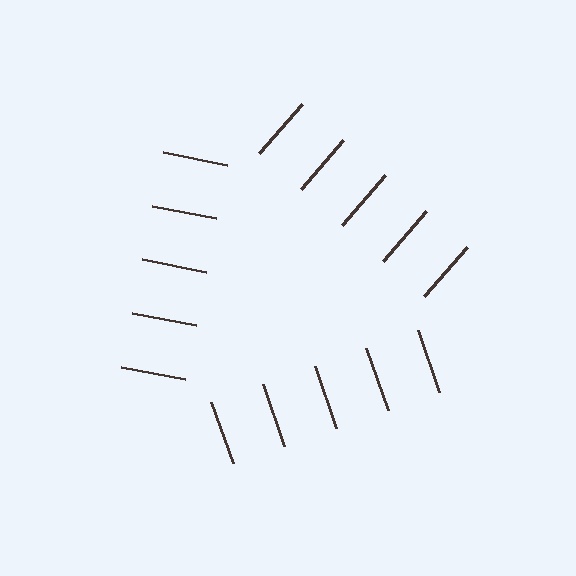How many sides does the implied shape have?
3 sides — the line-ends trace a triangle.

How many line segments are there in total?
15 — 5 along each of the 3 edges.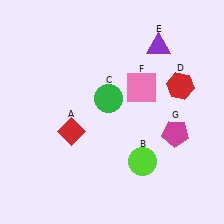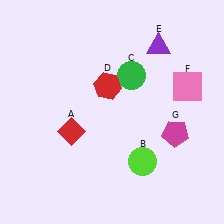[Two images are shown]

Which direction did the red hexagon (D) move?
The red hexagon (D) moved left.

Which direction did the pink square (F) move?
The pink square (F) moved right.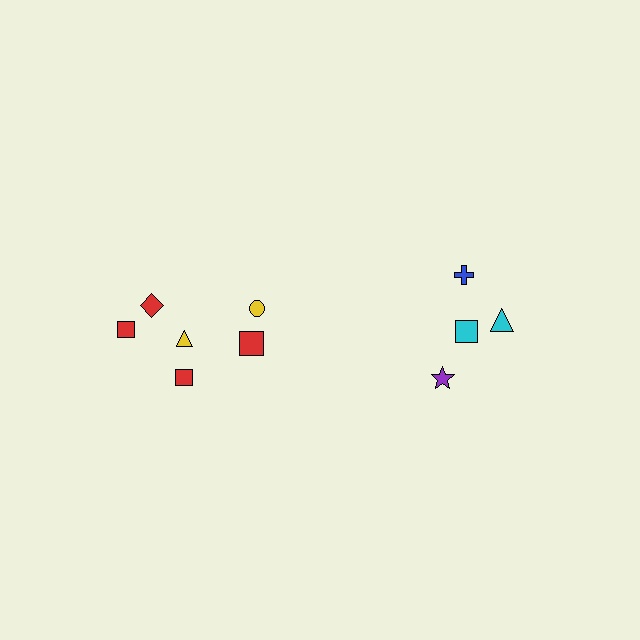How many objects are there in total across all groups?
There are 10 objects.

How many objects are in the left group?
There are 6 objects.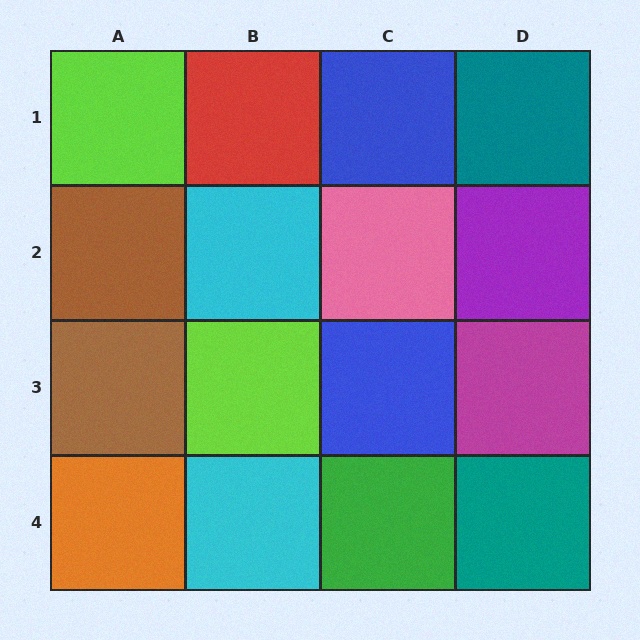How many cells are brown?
2 cells are brown.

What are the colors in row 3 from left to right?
Brown, lime, blue, magenta.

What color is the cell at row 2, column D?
Purple.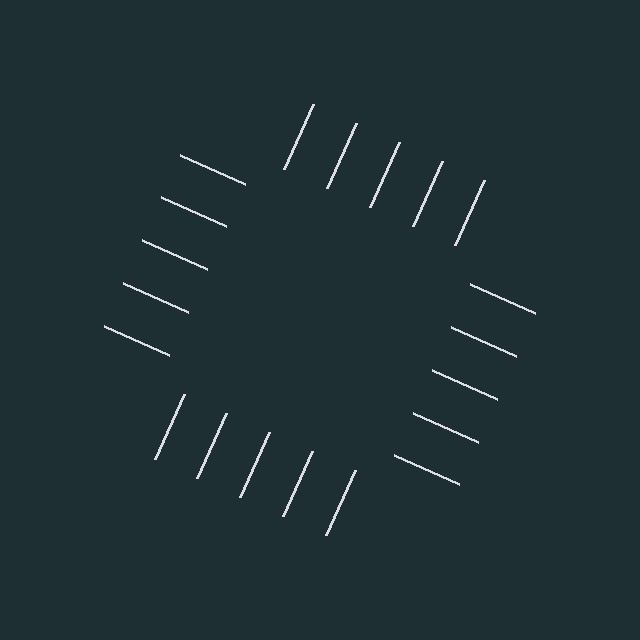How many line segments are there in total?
20 — 5 along each of the 4 edges.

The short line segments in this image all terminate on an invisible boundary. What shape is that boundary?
An illusory square — the line segments terminate on its edges but no continuous stroke is drawn.